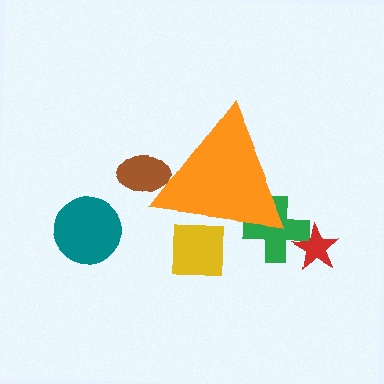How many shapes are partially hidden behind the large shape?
3 shapes are partially hidden.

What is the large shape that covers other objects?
An orange triangle.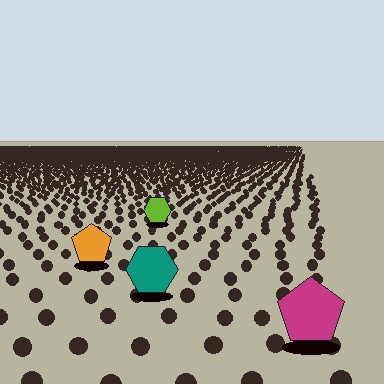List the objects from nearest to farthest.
From nearest to farthest: the magenta pentagon, the teal hexagon, the orange pentagon, the lime hexagon.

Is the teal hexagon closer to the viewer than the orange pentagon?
Yes. The teal hexagon is closer — you can tell from the texture gradient: the ground texture is coarser near it.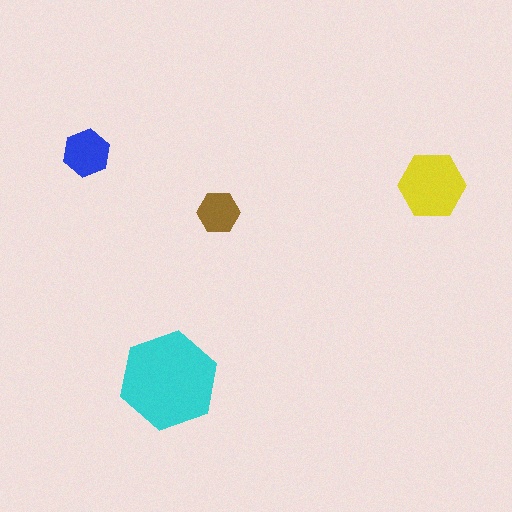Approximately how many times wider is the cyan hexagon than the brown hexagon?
About 2.5 times wider.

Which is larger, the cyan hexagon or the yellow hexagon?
The cyan one.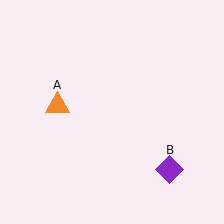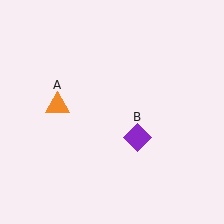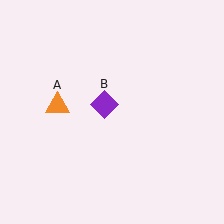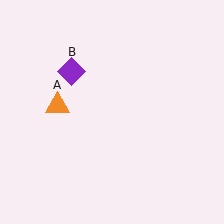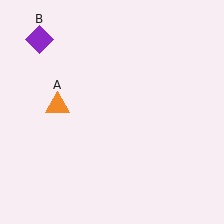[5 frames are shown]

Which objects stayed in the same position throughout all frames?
Orange triangle (object A) remained stationary.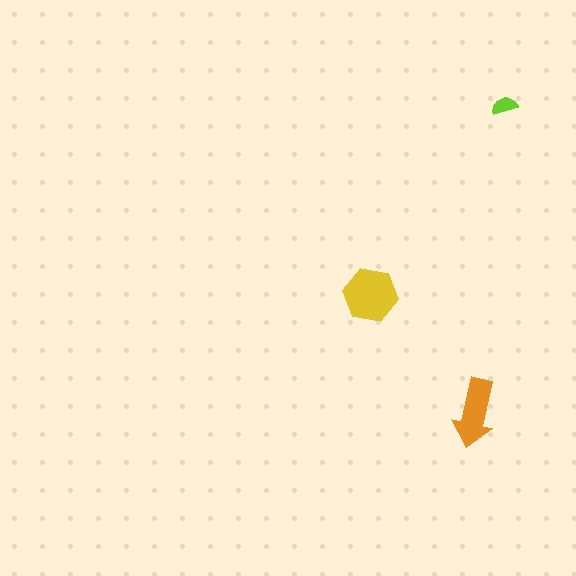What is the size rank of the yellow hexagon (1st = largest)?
1st.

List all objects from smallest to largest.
The lime semicircle, the orange arrow, the yellow hexagon.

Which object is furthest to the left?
The yellow hexagon is leftmost.